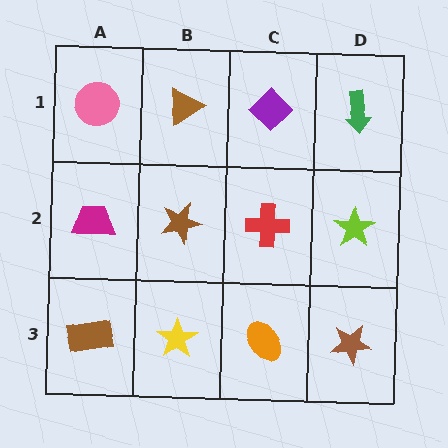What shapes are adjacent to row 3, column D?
A lime star (row 2, column D), an orange ellipse (row 3, column C).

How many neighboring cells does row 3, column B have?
3.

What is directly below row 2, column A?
A brown rectangle.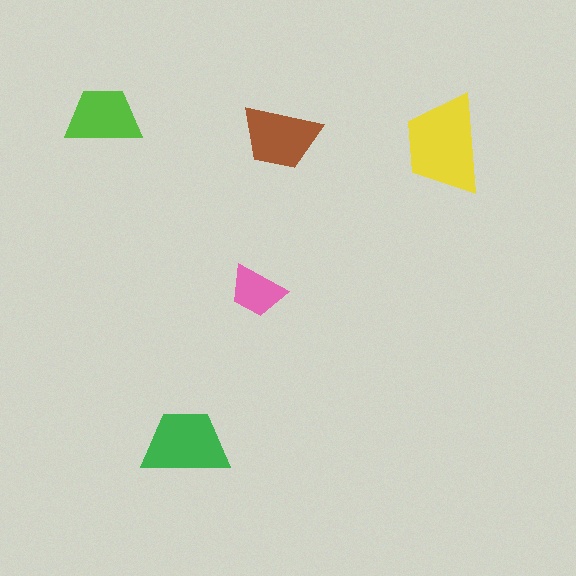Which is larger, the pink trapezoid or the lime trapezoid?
The lime one.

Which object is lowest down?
The green trapezoid is bottommost.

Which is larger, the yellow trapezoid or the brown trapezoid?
The yellow one.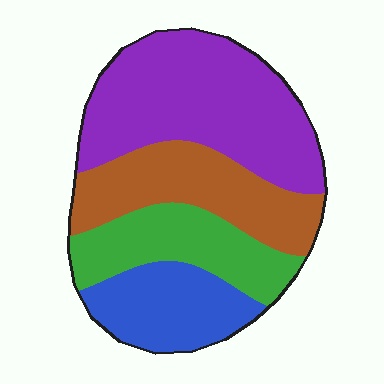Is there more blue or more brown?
Brown.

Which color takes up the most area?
Purple, at roughly 40%.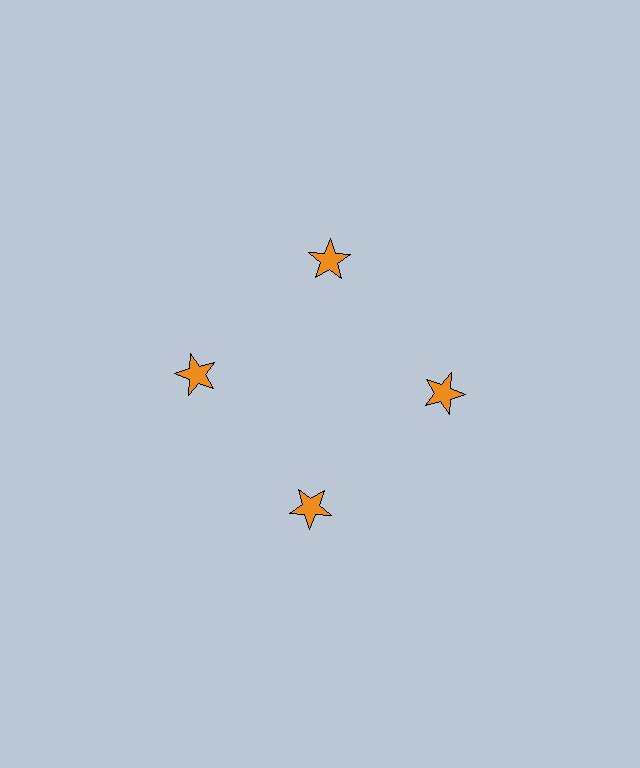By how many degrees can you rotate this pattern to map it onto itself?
The pattern maps onto itself every 90 degrees of rotation.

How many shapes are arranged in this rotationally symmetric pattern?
There are 4 shapes, arranged in 4 groups of 1.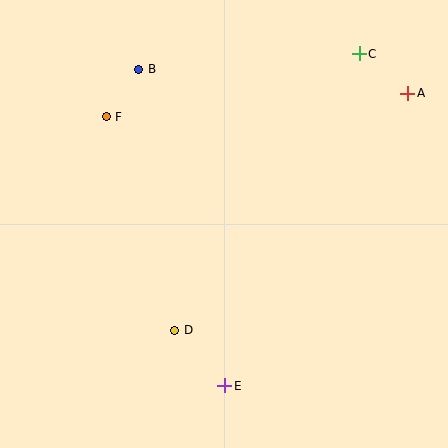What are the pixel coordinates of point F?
Point F is at (106, 117).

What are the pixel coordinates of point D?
Point D is at (175, 330).